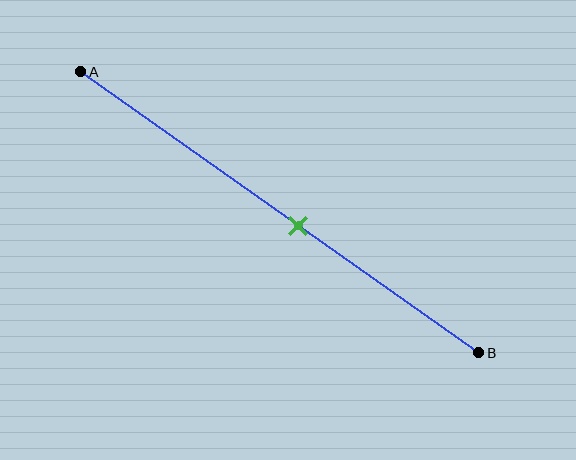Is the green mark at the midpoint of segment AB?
No, the mark is at about 55% from A, not at the 50% midpoint.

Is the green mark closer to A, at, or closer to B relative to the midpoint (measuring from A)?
The green mark is closer to point B than the midpoint of segment AB.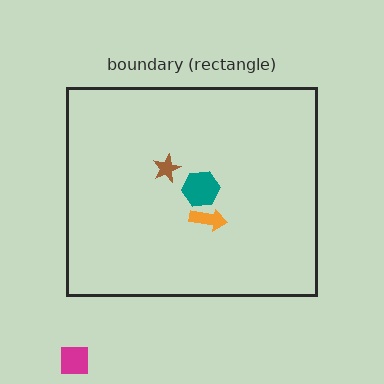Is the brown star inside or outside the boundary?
Inside.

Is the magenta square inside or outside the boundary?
Outside.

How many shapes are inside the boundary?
3 inside, 1 outside.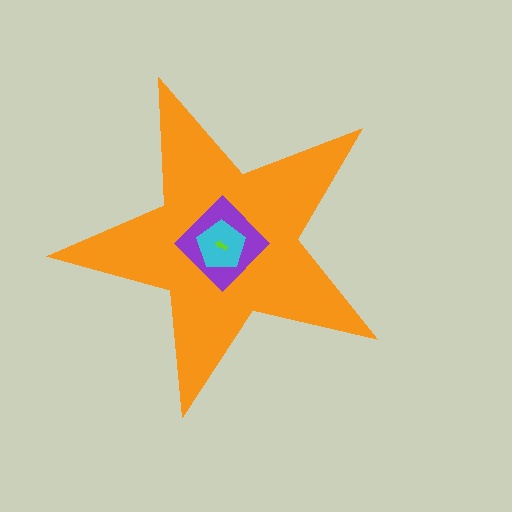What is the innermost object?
The lime arrow.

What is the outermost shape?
The orange star.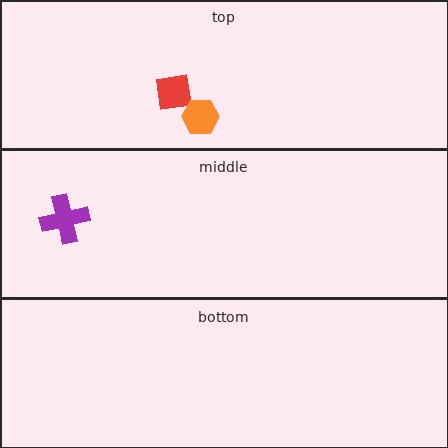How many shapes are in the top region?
2.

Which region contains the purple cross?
The middle region.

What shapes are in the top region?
The red square, the orange hexagon.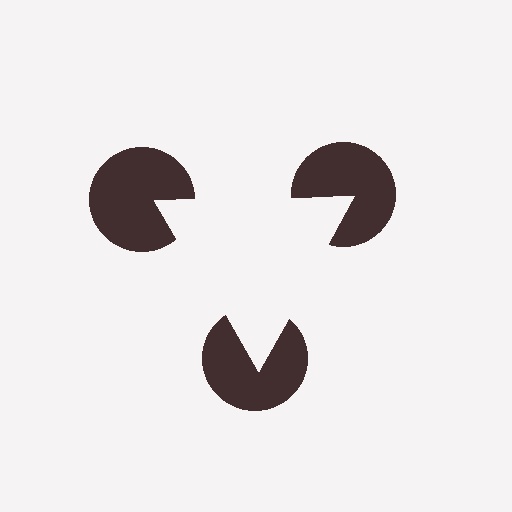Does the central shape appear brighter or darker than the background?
It typically appears slightly brighter than the background, even though no actual brightness change is drawn.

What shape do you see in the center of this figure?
An illusory triangle — its edges are inferred from the aligned wedge cuts in the pac-man discs, not physically drawn.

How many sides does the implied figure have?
3 sides.